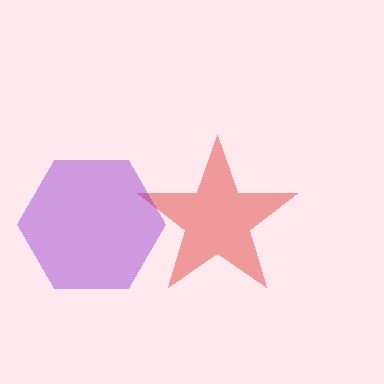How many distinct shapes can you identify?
There are 2 distinct shapes: a red star, a purple hexagon.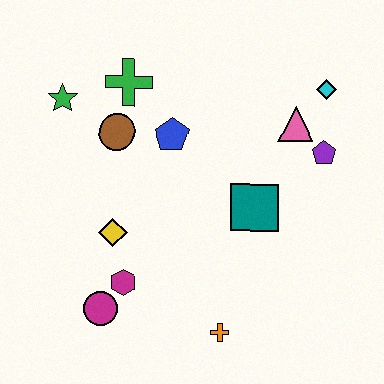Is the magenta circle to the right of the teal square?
No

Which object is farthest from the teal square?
The green star is farthest from the teal square.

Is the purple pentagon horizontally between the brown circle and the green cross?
No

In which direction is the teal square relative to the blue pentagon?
The teal square is to the right of the blue pentagon.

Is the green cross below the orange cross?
No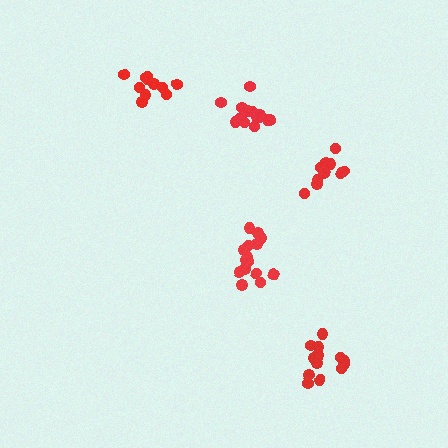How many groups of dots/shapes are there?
There are 5 groups.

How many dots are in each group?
Group 1: 15 dots, Group 2: 14 dots, Group 3: 11 dots, Group 4: 15 dots, Group 5: 11 dots (66 total).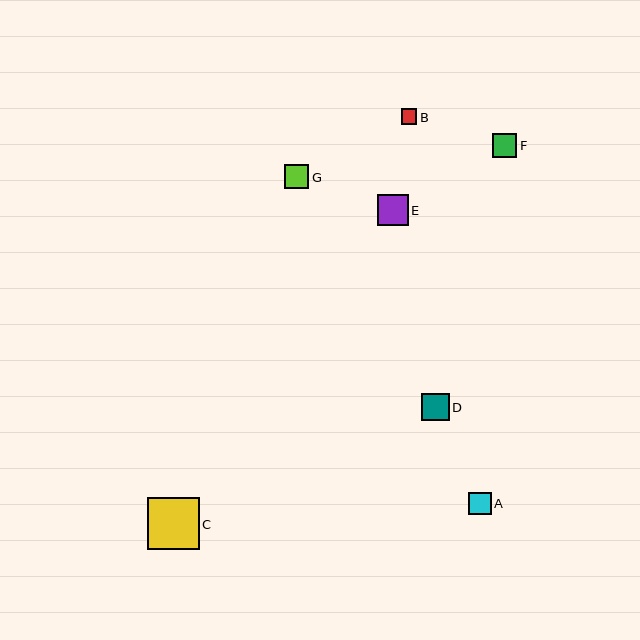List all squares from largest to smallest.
From largest to smallest: C, E, D, F, G, A, B.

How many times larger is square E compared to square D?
Square E is approximately 1.1 times the size of square D.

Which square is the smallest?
Square B is the smallest with a size of approximately 16 pixels.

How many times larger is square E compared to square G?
Square E is approximately 1.3 times the size of square G.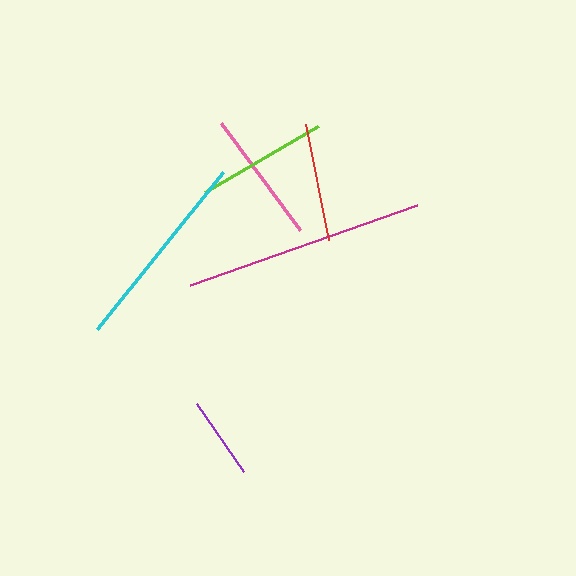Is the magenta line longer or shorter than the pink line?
The magenta line is longer than the pink line.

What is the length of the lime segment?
The lime segment is approximately 131 pixels long.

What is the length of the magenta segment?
The magenta segment is approximately 241 pixels long.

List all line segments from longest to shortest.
From longest to shortest: magenta, cyan, pink, lime, red, purple.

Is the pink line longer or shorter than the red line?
The pink line is longer than the red line.